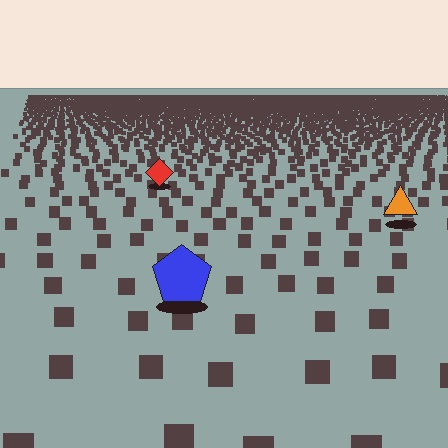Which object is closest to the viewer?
The blue pentagon is closest. The texture marks near it are larger and more spread out.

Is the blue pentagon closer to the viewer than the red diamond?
Yes. The blue pentagon is closer — you can tell from the texture gradient: the ground texture is coarser near it.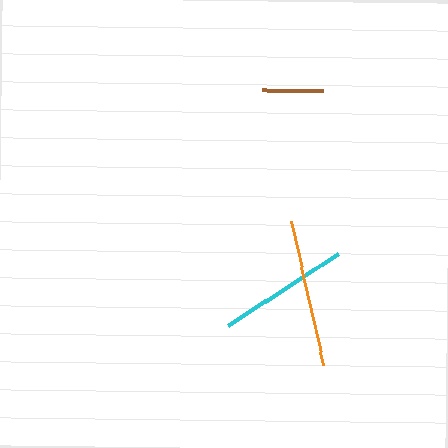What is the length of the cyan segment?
The cyan segment is approximately 131 pixels long.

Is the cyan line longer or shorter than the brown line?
The cyan line is longer than the brown line.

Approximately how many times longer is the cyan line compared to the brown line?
The cyan line is approximately 2.1 times the length of the brown line.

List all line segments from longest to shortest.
From longest to shortest: orange, cyan, brown.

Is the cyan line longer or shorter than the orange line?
The orange line is longer than the cyan line.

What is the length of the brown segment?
The brown segment is approximately 61 pixels long.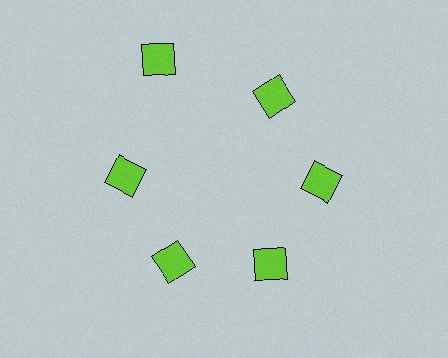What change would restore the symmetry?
The symmetry would be restored by moving it inward, back onto the ring so that all 6 diamonds sit at equal angles and equal distance from the center.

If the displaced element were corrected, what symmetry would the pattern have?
It would have 6-fold rotational symmetry — the pattern would map onto itself every 60 degrees.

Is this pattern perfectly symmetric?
No. The 6 lime diamonds are arranged in a ring, but one element near the 11 o'clock position is pushed outward from the center, breaking the 6-fold rotational symmetry.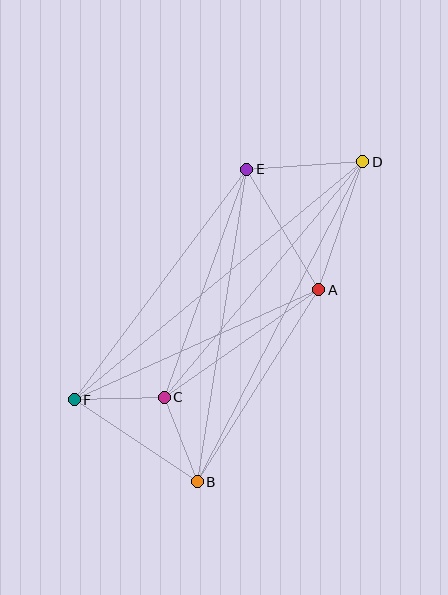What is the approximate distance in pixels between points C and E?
The distance between C and E is approximately 242 pixels.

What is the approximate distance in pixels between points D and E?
The distance between D and E is approximately 116 pixels.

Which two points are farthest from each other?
Points D and F are farthest from each other.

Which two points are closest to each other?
Points C and F are closest to each other.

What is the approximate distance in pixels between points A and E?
The distance between A and E is approximately 140 pixels.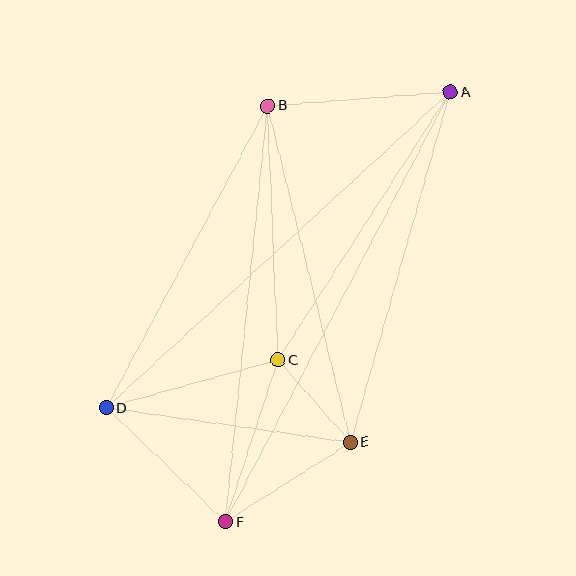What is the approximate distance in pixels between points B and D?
The distance between B and D is approximately 342 pixels.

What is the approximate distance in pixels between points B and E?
The distance between B and E is approximately 347 pixels.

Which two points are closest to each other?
Points C and E are closest to each other.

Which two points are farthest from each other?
Points A and F are farthest from each other.